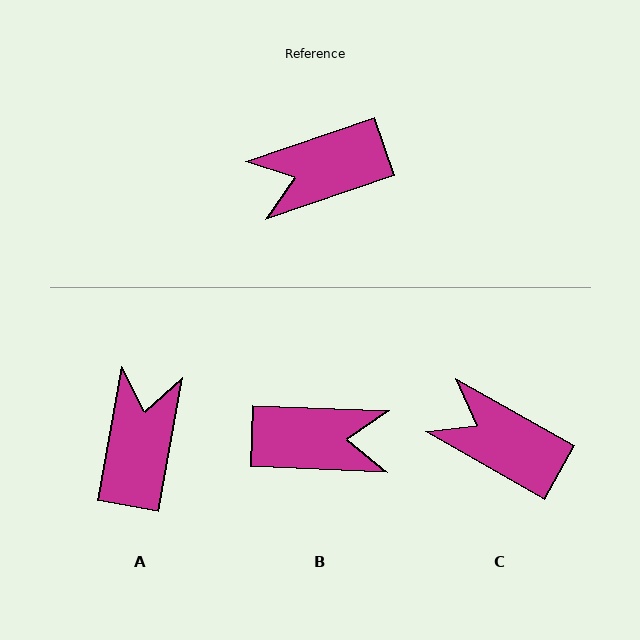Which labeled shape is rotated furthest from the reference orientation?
B, about 159 degrees away.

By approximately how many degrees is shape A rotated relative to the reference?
Approximately 119 degrees clockwise.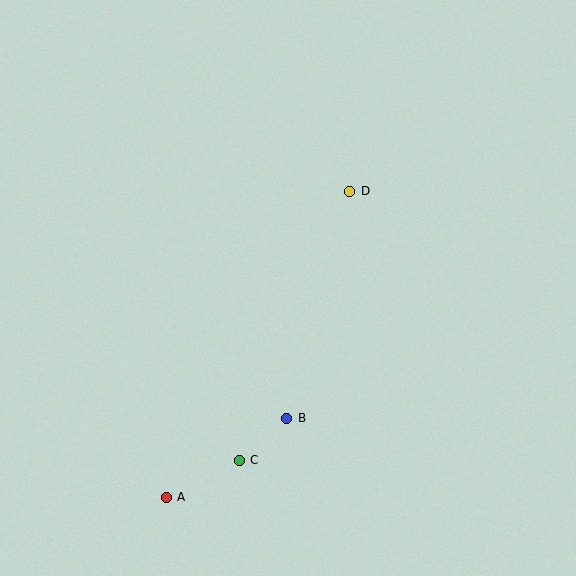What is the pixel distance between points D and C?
The distance between D and C is 291 pixels.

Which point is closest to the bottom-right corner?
Point B is closest to the bottom-right corner.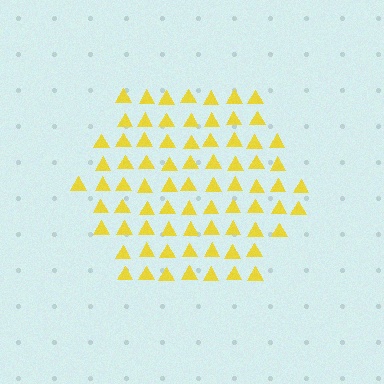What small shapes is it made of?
It is made of small triangles.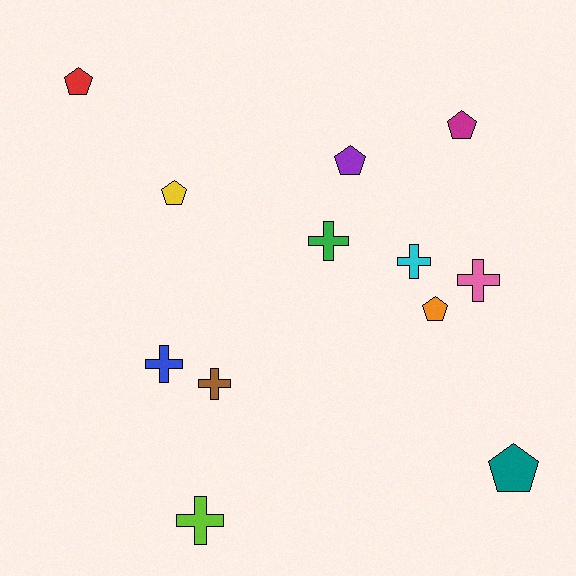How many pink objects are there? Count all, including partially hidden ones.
There is 1 pink object.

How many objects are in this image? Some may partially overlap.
There are 12 objects.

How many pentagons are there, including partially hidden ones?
There are 6 pentagons.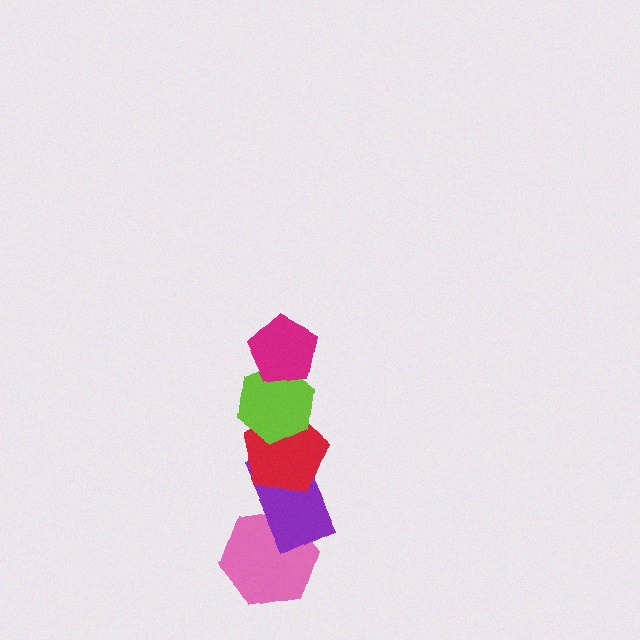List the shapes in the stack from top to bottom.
From top to bottom: the magenta pentagon, the lime hexagon, the red pentagon, the purple rectangle, the pink hexagon.